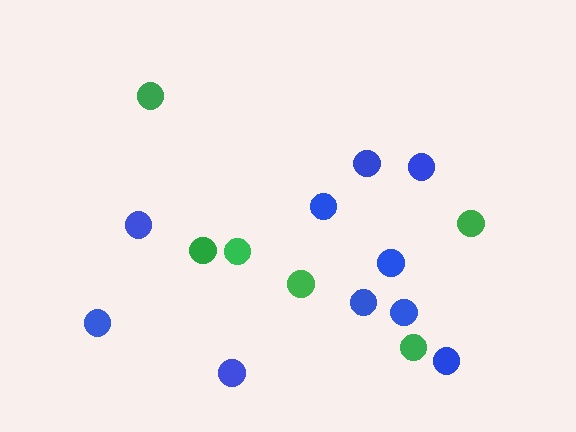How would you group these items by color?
There are 2 groups: one group of green circles (6) and one group of blue circles (10).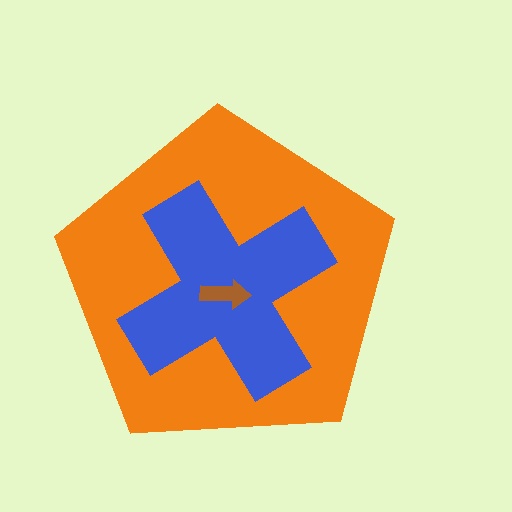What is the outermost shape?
The orange pentagon.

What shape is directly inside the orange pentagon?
The blue cross.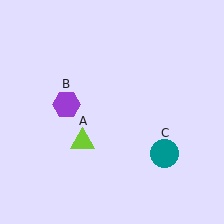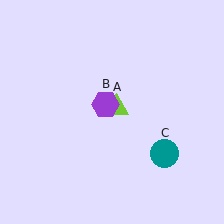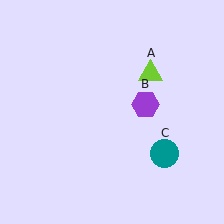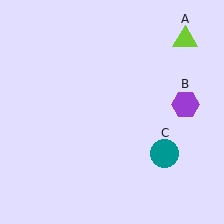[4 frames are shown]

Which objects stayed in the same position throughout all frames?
Teal circle (object C) remained stationary.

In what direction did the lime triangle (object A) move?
The lime triangle (object A) moved up and to the right.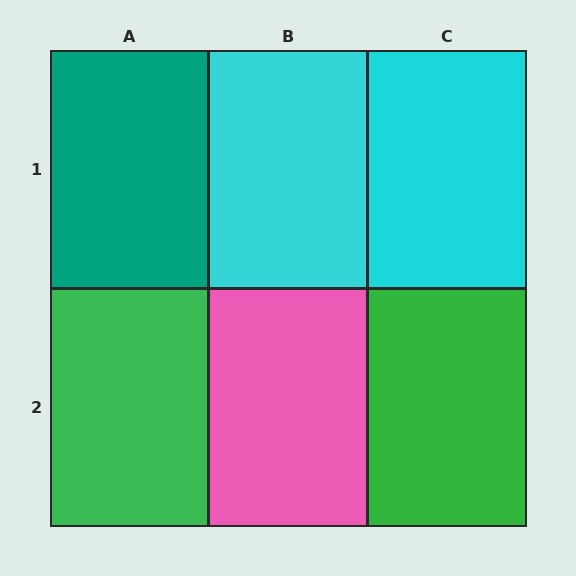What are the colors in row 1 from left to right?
Teal, cyan, cyan.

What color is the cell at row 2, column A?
Green.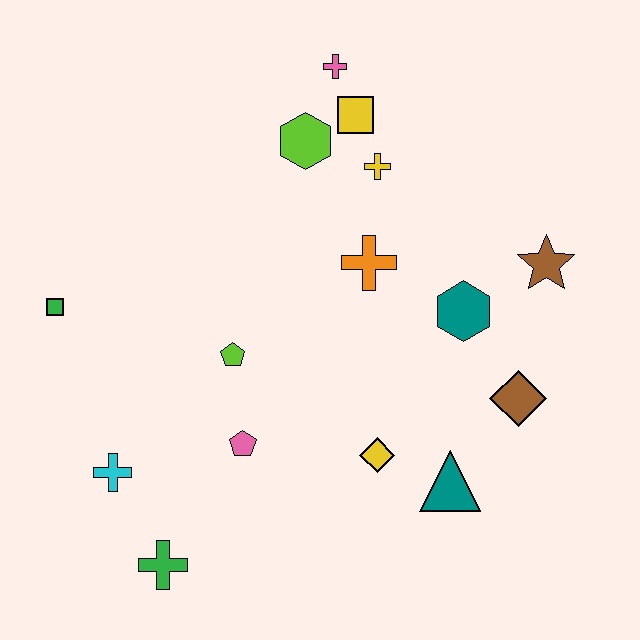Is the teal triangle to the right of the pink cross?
Yes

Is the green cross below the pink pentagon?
Yes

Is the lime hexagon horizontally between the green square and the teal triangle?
Yes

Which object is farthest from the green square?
The brown star is farthest from the green square.